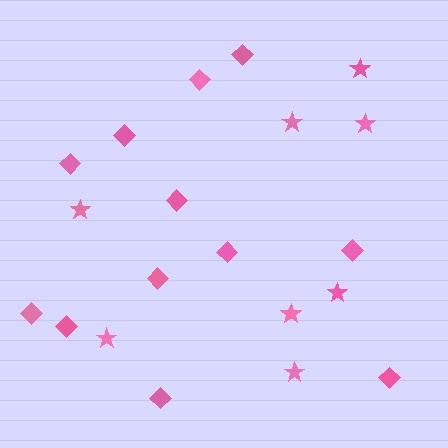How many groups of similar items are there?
There are 2 groups: one group of stars (8) and one group of diamonds (12).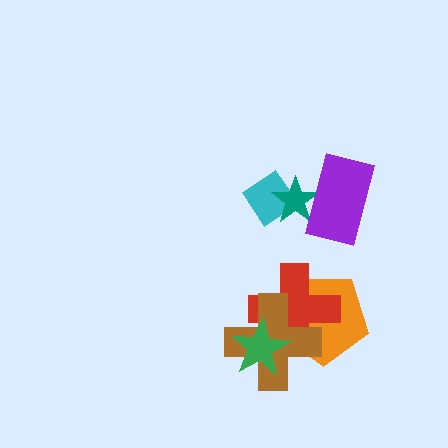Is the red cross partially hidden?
Yes, it is partially covered by another shape.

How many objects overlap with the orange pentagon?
3 objects overlap with the orange pentagon.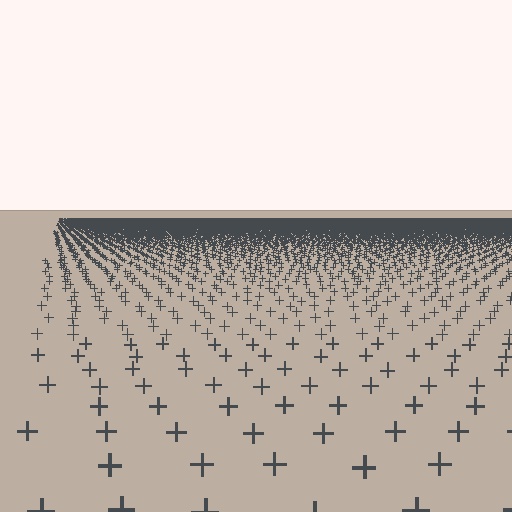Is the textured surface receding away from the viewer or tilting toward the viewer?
The surface is receding away from the viewer. Texture elements get smaller and denser toward the top.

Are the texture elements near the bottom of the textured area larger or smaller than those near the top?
Larger. Near the bottom, elements are closer to the viewer and appear at a bigger on-screen size.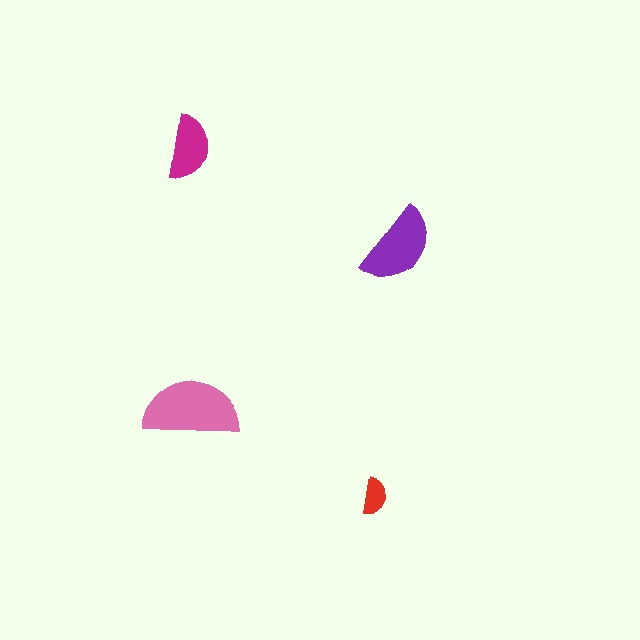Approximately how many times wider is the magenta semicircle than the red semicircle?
About 1.5 times wider.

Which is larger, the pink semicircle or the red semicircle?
The pink one.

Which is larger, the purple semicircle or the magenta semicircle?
The purple one.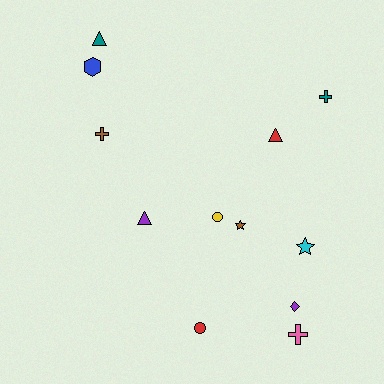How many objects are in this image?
There are 12 objects.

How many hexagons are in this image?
There is 1 hexagon.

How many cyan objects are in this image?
There is 1 cyan object.